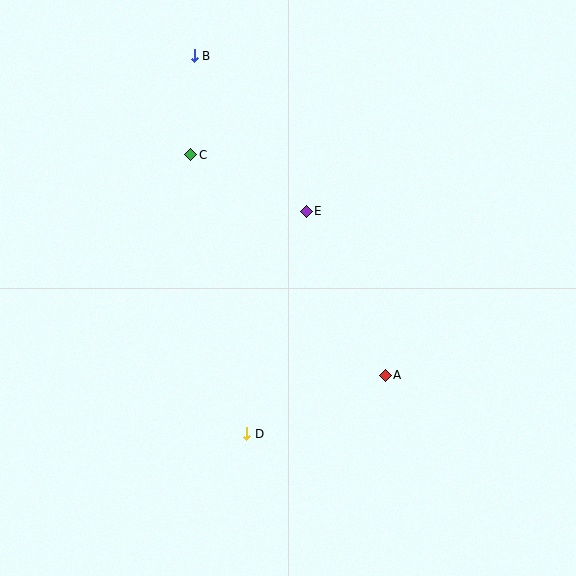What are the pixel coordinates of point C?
Point C is at (191, 155).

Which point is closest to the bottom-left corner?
Point D is closest to the bottom-left corner.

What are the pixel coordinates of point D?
Point D is at (247, 434).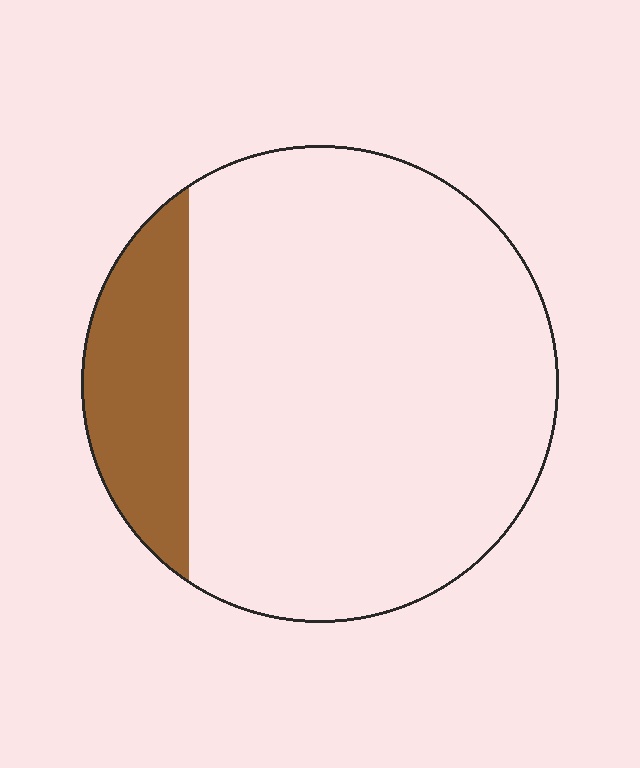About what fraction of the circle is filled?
About one sixth (1/6).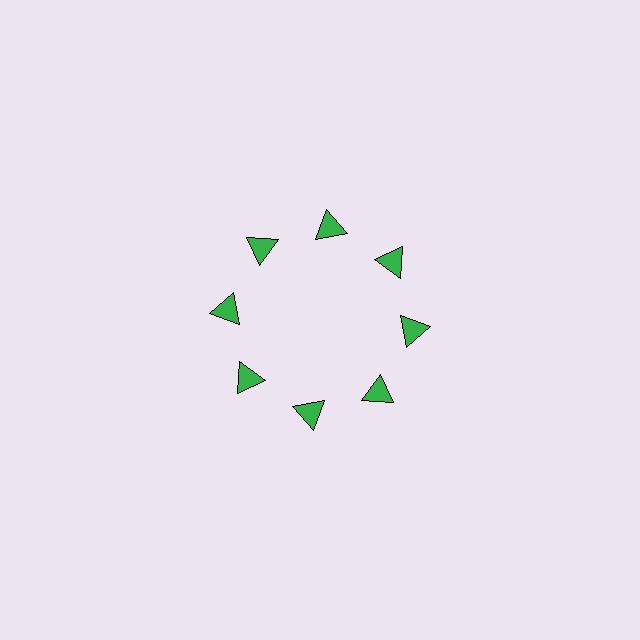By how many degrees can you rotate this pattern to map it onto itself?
The pattern maps onto itself every 45 degrees of rotation.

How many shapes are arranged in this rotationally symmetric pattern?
There are 8 shapes, arranged in 8 groups of 1.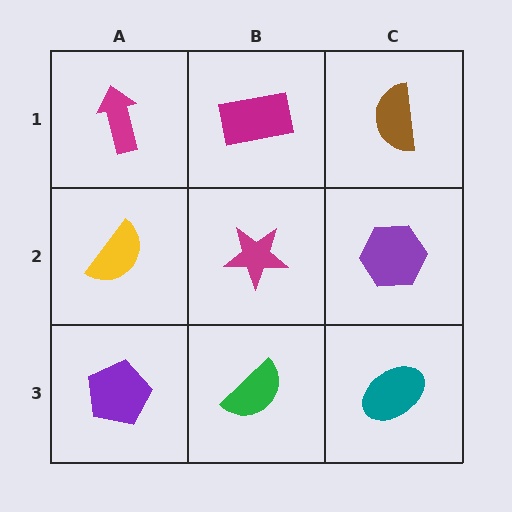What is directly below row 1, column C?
A purple hexagon.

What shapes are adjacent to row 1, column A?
A yellow semicircle (row 2, column A), a magenta rectangle (row 1, column B).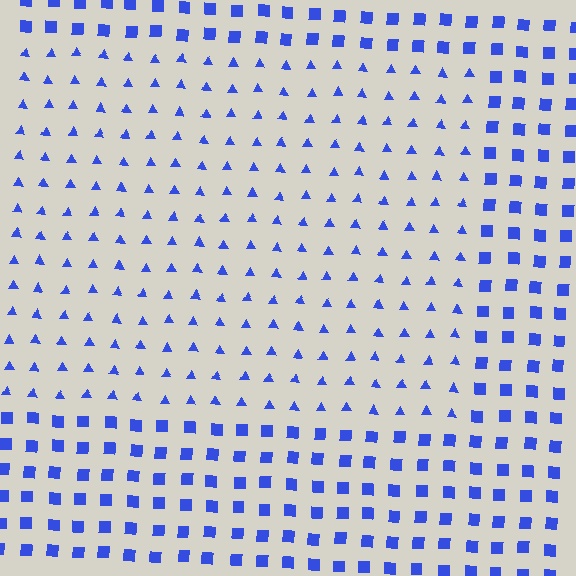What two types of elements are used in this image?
The image uses triangles inside the rectangle region and squares outside it.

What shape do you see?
I see a rectangle.